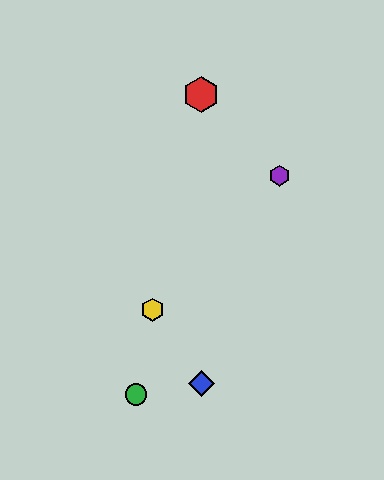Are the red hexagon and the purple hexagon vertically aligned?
No, the red hexagon is at x≈201 and the purple hexagon is at x≈279.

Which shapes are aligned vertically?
The red hexagon, the blue diamond are aligned vertically.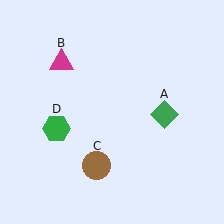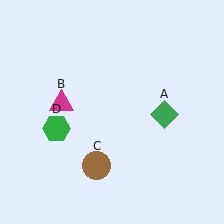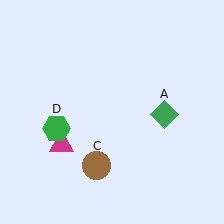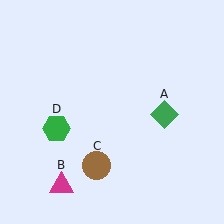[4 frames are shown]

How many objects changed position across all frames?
1 object changed position: magenta triangle (object B).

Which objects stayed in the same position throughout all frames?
Green diamond (object A) and brown circle (object C) and green hexagon (object D) remained stationary.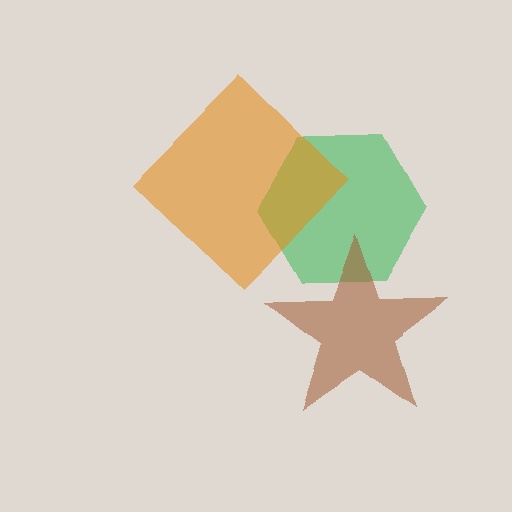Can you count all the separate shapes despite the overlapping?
Yes, there are 3 separate shapes.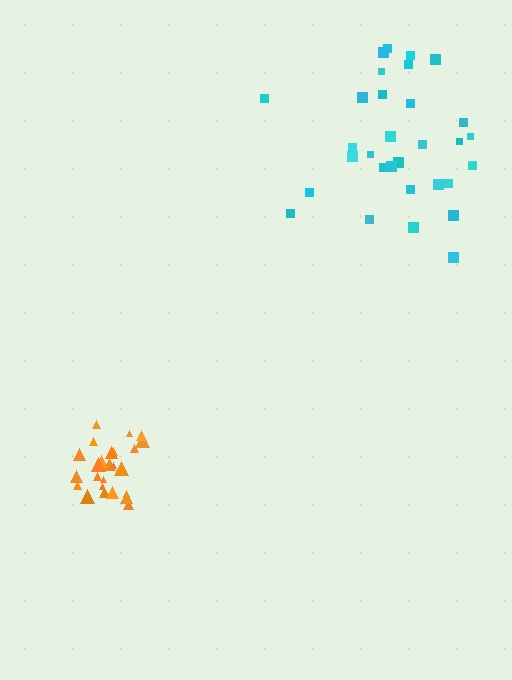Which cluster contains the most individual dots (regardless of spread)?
Cyan (33).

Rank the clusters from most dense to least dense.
orange, cyan.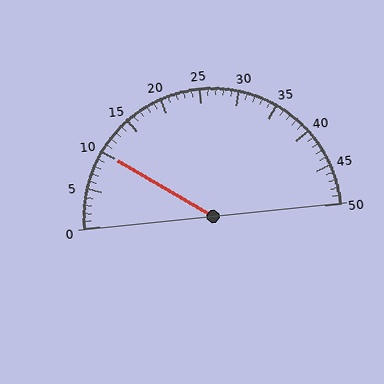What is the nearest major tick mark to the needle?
The nearest major tick mark is 10.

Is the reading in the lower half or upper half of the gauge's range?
The reading is in the lower half of the range (0 to 50).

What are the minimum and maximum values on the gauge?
The gauge ranges from 0 to 50.